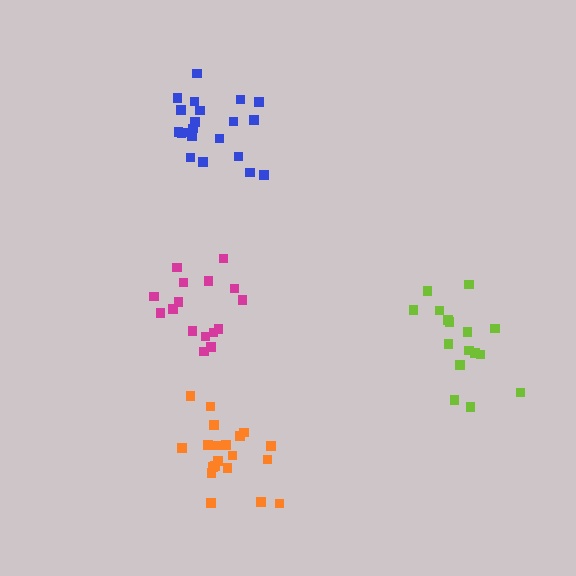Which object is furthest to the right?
The lime cluster is rightmost.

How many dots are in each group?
Group 1: 20 dots, Group 2: 16 dots, Group 3: 16 dots, Group 4: 21 dots (73 total).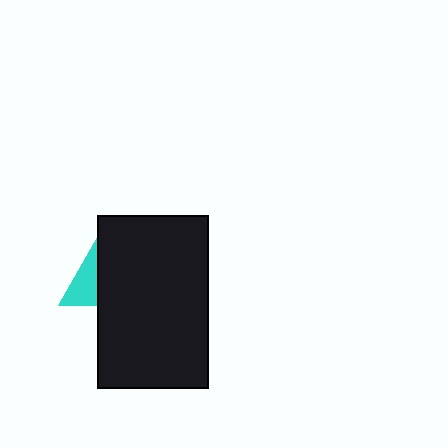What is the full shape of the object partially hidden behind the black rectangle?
The partially hidden object is a cyan triangle.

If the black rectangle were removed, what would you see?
You would see the complete cyan triangle.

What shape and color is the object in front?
The object in front is a black rectangle.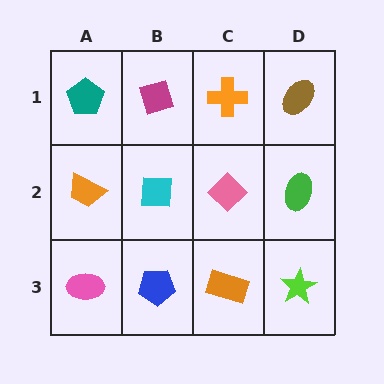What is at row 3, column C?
An orange rectangle.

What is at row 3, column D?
A lime star.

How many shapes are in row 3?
4 shapes.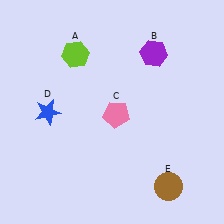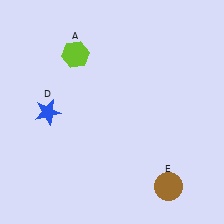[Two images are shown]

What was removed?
The purple hexagon (B), the pink pentagon (C) were removed in Image 2.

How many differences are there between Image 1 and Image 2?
There are 2 differences between the two images.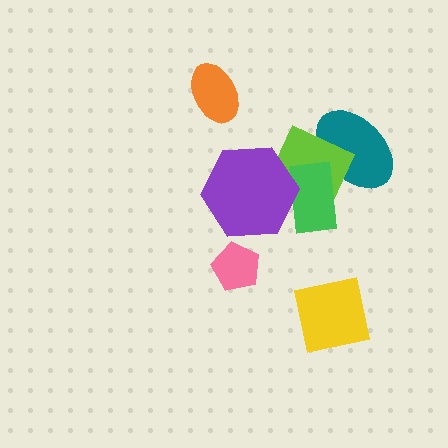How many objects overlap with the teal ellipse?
2 objects overlap with the teal ellipse.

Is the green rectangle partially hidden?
Yes, it is partially covered by another shape.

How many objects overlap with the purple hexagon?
2 objects overlap with the purple hexagon.